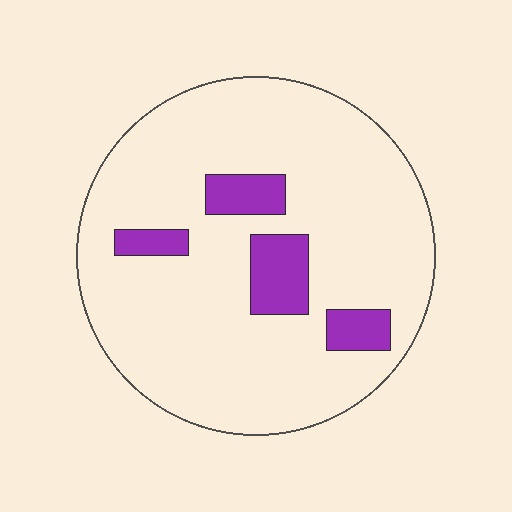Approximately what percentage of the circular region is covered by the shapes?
Approximately 15%.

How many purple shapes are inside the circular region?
4.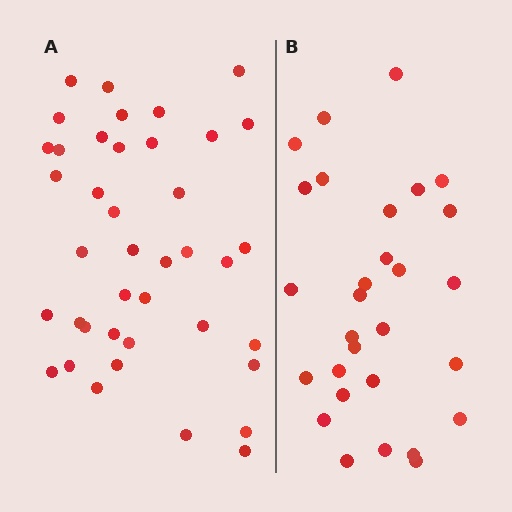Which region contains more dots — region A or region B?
Region A (the left region) has more dots.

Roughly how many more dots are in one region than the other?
Region A has roughly 12 or so more dots than region B.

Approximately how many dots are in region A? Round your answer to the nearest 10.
About 40 dots.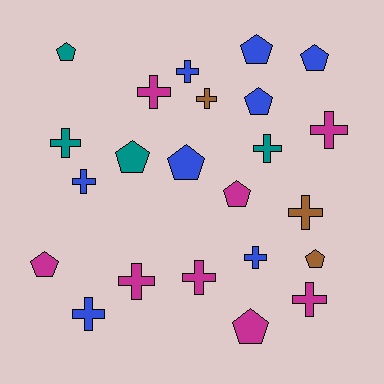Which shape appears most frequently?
Cross, with 13 objects.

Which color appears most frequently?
Blue, with 8 objects.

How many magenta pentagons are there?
There are 3 magenta pentagons.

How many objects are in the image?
There are 23 objects.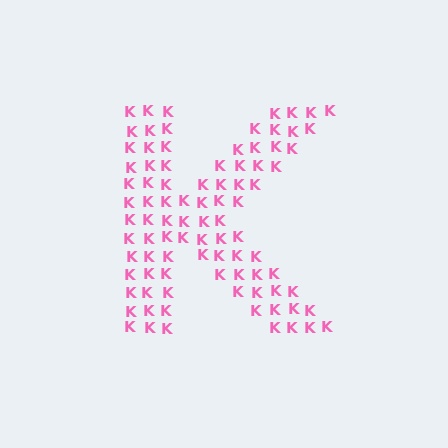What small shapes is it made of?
It is made of small letter K's.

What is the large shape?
The large shape is the letter K.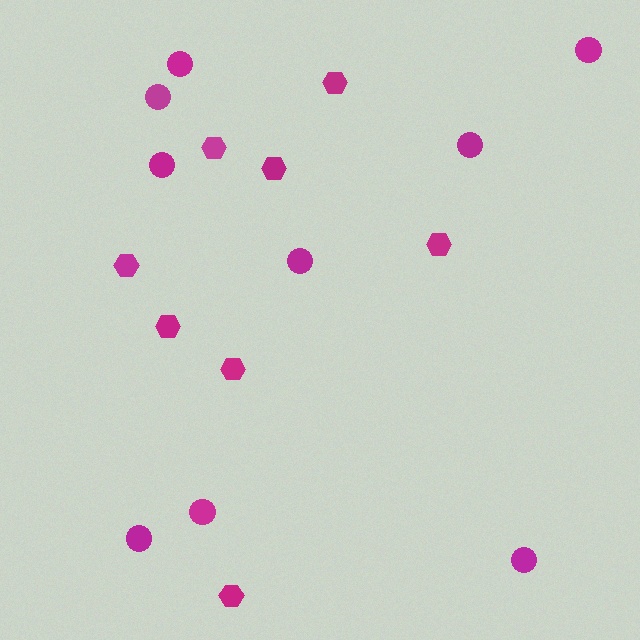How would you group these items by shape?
There are 2 groups: one group of circles (9) and one group of hexagons (8).